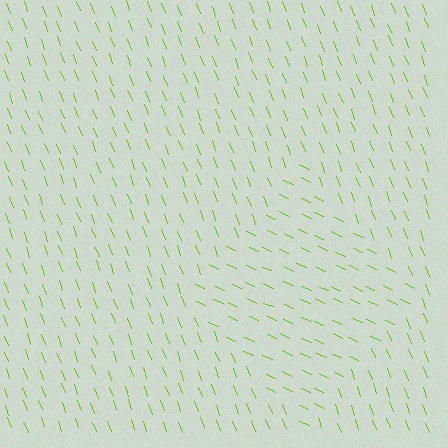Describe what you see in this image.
The image is filled with small lime line segments. A diamond region in the image has lines oriented differently from the surrounding lines, creating a visible texture boundary.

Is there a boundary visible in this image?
Yes, there is a texture boundary formed by a change in line orientation.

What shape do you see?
I see a diamond.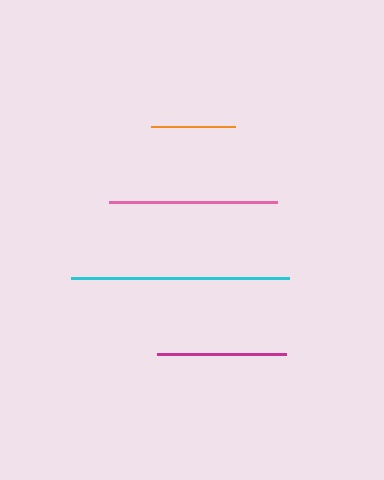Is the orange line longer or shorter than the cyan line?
The cyan line is longer than the orange line.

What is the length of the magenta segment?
The magenta segment is approximately 129 pixels long.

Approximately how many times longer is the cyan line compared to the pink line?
The cyan line is approximately 1.3 times the length of the pink line.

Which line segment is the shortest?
The orange line is the shortest at approximately 84 pixels.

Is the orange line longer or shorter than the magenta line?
The magenta line is longer than the orange line.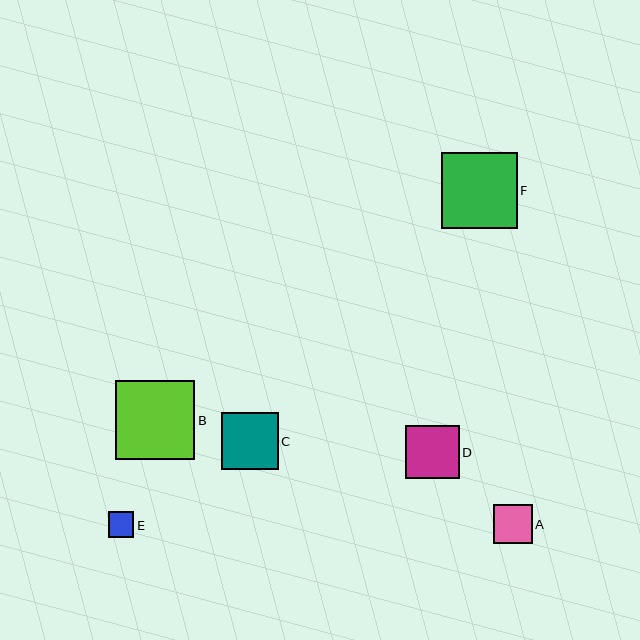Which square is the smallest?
Square E is the smallest with a size of approximately 26 pixels.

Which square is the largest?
Square B is the largest with a size of approximately 79 pixels.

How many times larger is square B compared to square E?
Square B is approximately 3.1 times the size of square E.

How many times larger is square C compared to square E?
Square C is approximately 2.2 times the size of square E.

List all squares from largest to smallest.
From largest to smallest: B, F, C, D, A, E.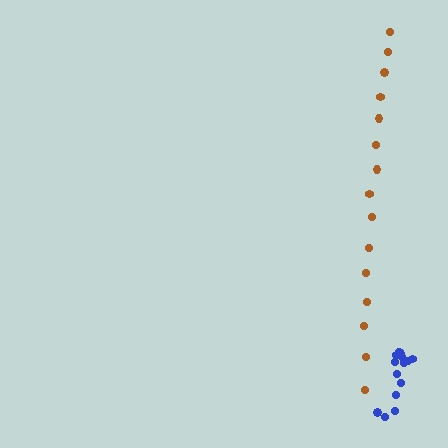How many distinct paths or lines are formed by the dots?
There are 2 distinct paths.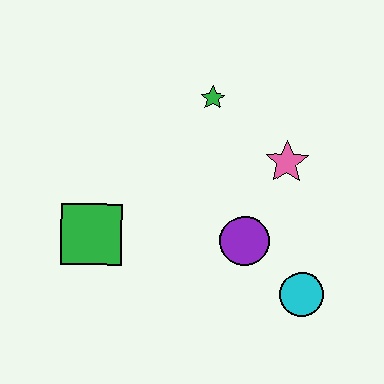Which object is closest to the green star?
The pink star is closest to the green star.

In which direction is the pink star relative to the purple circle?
The pink star is above the purple circle.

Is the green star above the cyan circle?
Yes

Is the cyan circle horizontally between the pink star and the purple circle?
No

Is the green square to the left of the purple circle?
Yes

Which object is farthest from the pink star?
The green square is farthest from the pink star.